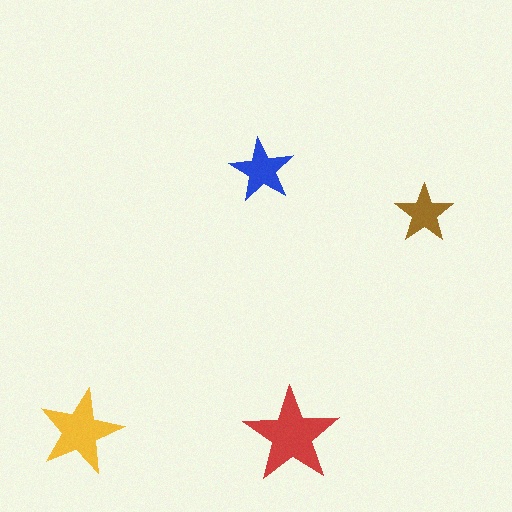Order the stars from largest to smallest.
the red one, the yellow one, the blue one, the brown one.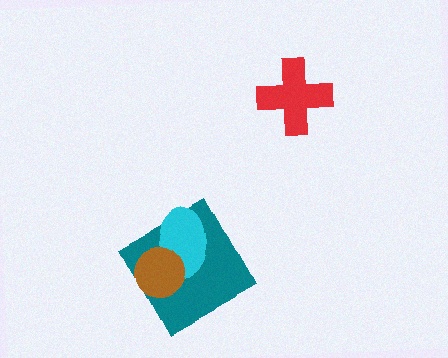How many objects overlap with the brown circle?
2 objects overlap with the brown circle.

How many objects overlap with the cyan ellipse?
2 objects overlap with the cyan ellipse.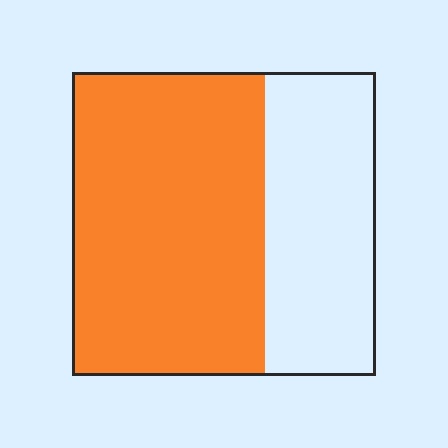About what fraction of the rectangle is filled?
About five eighths (5/8).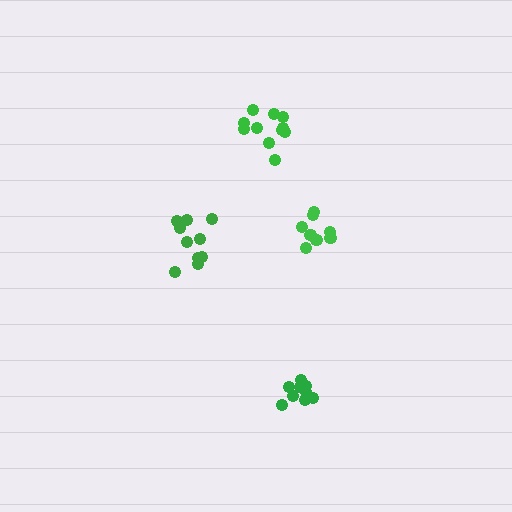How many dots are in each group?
Group 1: 11 dots, Group 2: 9 dots, Group 3: 9 dots, Group 4: 10 dots (39 total).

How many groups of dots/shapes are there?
There are 4 groups.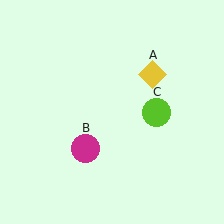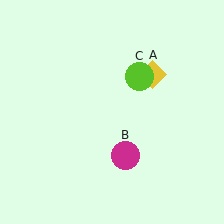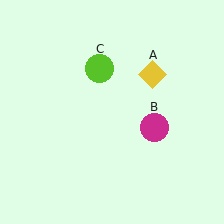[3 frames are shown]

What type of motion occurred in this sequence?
The magenta circle (object B), lime circle (object C) rotated counterclockwise around the center of the scene.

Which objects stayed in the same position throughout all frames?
Yellow diamond (object A) remained stationary.